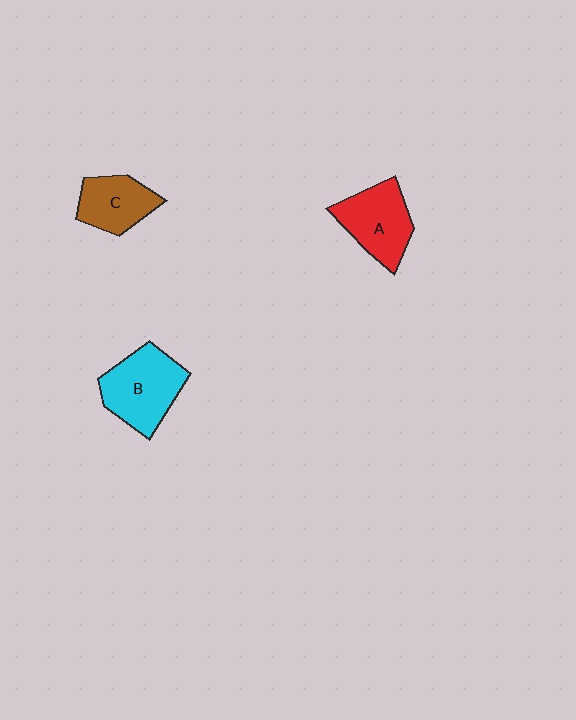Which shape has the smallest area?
Shape C (brown).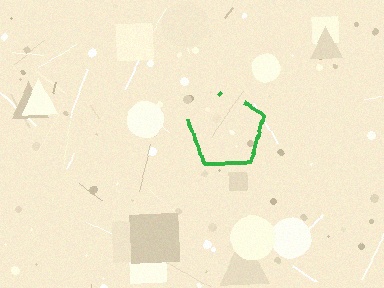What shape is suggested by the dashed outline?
The dashed outline suggests a pentagon.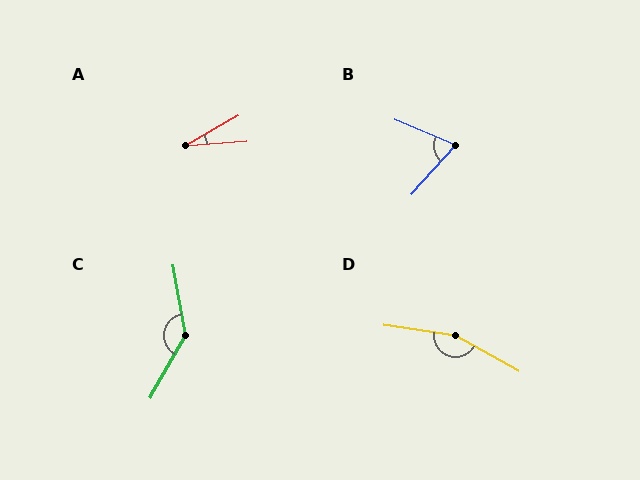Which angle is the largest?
D, at approximately 159 degrees.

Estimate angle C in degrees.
Approximately 140 degrees.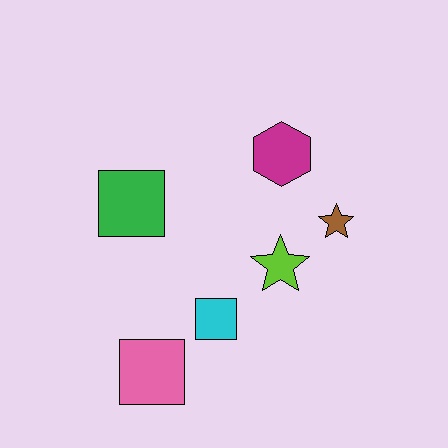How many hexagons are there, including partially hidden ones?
There is 1 hexagon.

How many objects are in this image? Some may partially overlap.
There are 6 objects.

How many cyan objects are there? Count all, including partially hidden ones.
There is 1 cyan object.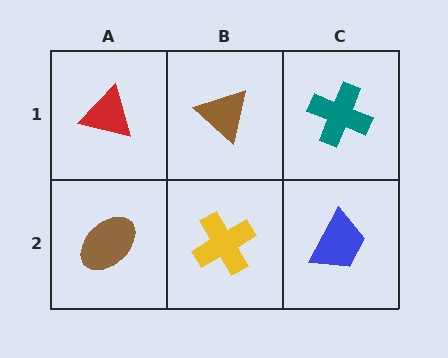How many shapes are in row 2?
3 shapes.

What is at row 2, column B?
A yellow cross.